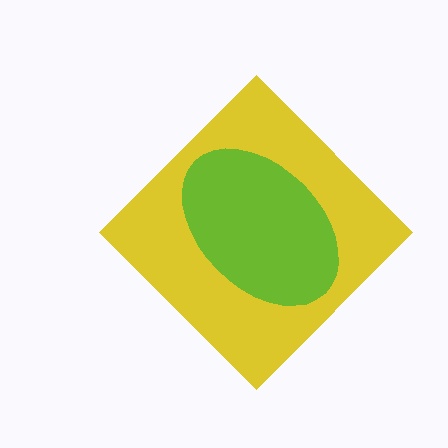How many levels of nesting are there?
2.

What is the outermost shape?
The yellow diamond.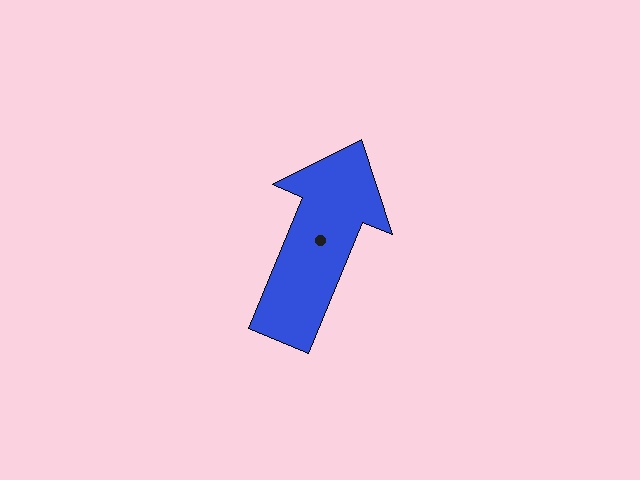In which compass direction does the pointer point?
North.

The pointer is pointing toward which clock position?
Roughly 1 o'clock.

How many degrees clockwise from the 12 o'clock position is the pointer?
Approximately 22 degrees.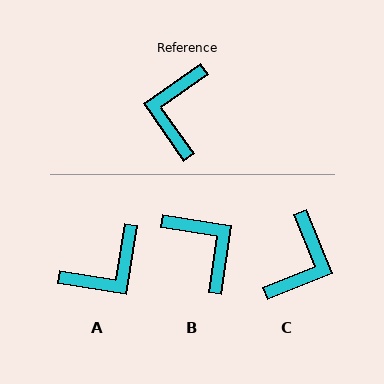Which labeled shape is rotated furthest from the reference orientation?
C, about 167 degrees away.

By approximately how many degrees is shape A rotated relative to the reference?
Approximately 136 degrees counter-clockwise.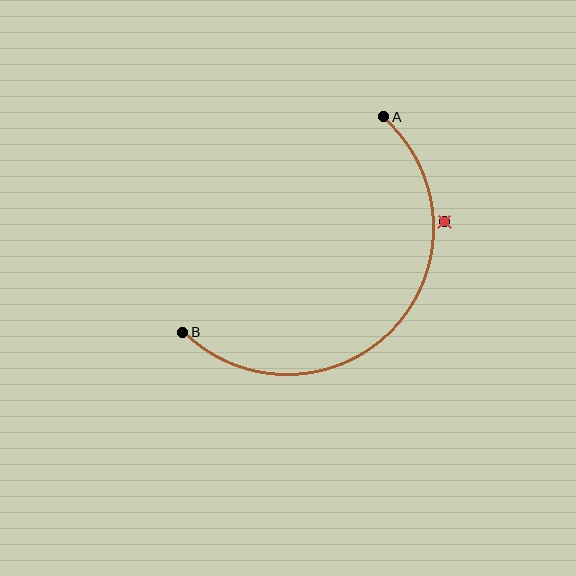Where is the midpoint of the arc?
The arc midpoint is the point on the curve farthest from the straight line joining A and B. It sits below and to the right of that line.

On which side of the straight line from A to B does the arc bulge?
The arc bulges below and to the right of the straight line connecting A and B.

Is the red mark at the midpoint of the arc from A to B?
No — the red mark does not lie on the arc at all. It sits slightly outside the curve.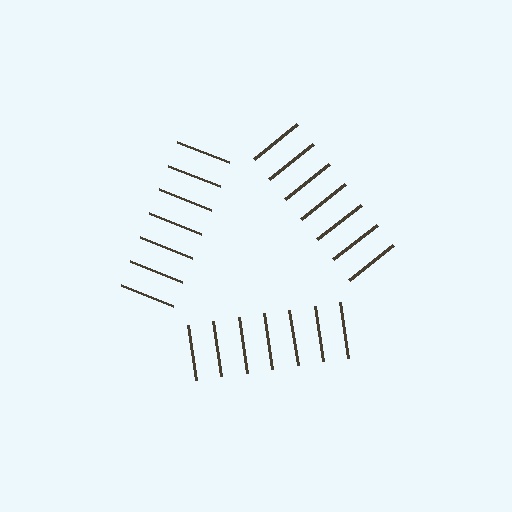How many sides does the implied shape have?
3 sides — the line-ends trace a triangle.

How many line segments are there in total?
21 — 7 along each of the 3 edges.